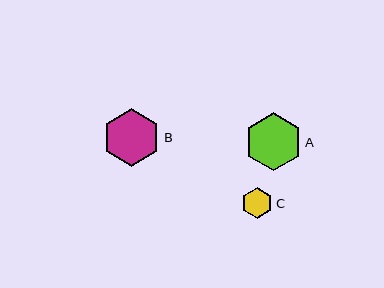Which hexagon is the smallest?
Hexagon C is the smallest with a size of approximately 31 pixels.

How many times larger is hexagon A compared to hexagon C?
Hexagon A is approximately 1.9 times the size of hexagon C.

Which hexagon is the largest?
Hexagon A is the largest with a size of approximately 58 pixels.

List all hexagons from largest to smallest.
From largest to smallest: A, B, C.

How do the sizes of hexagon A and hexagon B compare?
Hexagon A and hexagon B are approximately the same size.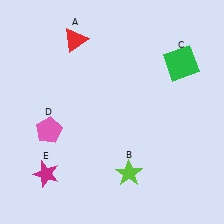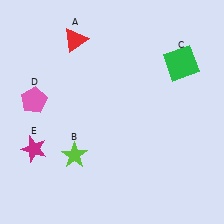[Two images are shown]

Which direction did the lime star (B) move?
The lime star (B) moved left.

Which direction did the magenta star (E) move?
The magenta star (E) moved up.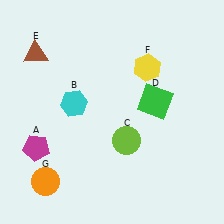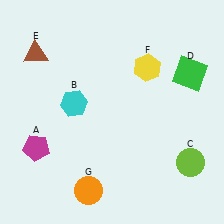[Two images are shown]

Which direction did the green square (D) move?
The green square (D) moved right.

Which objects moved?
The objects that moved are: the lime circle (C), the green square (D), the orange circle (G).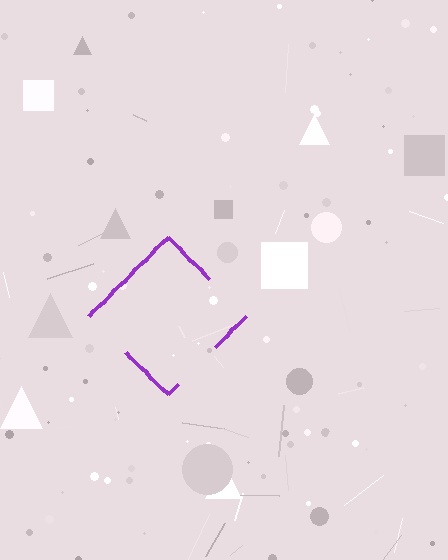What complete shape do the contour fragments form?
The contour fragments form a diamond.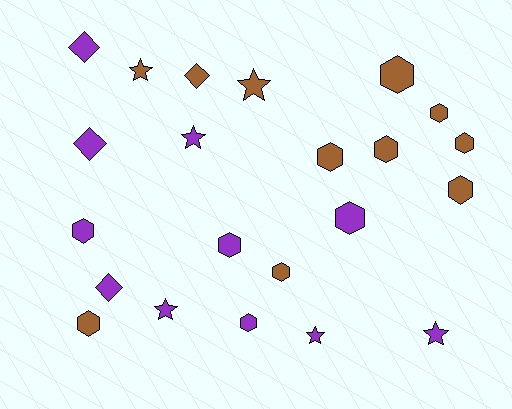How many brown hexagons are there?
There are 8 brown hexagons.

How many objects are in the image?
There are 22 objects.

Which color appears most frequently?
Brown, with 11 objects.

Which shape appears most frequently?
Hexagon, with 12 objects.